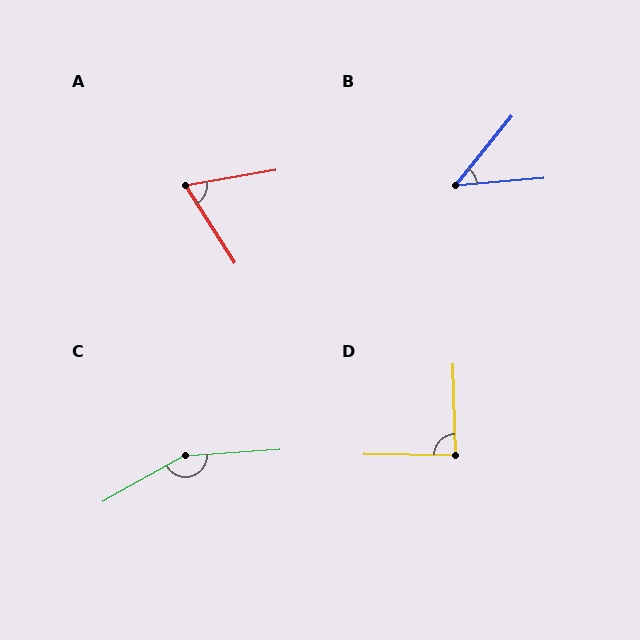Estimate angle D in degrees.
Approximately 87 degrees.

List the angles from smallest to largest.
B (46°), A (67°), D (87°), C (154°).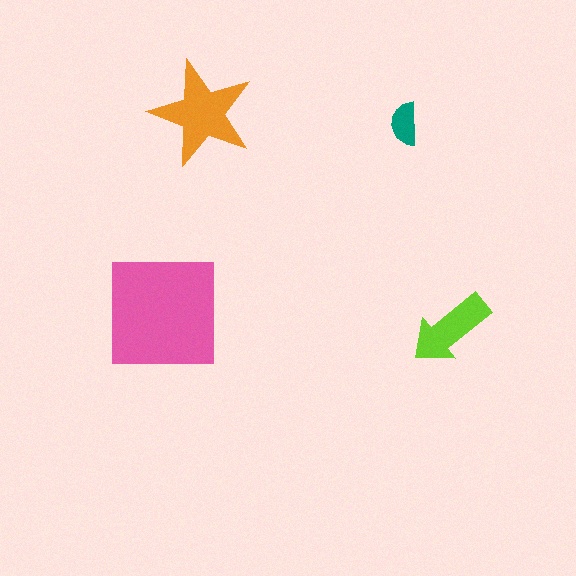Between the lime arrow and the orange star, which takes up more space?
The orange star.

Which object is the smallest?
The teal semicircle.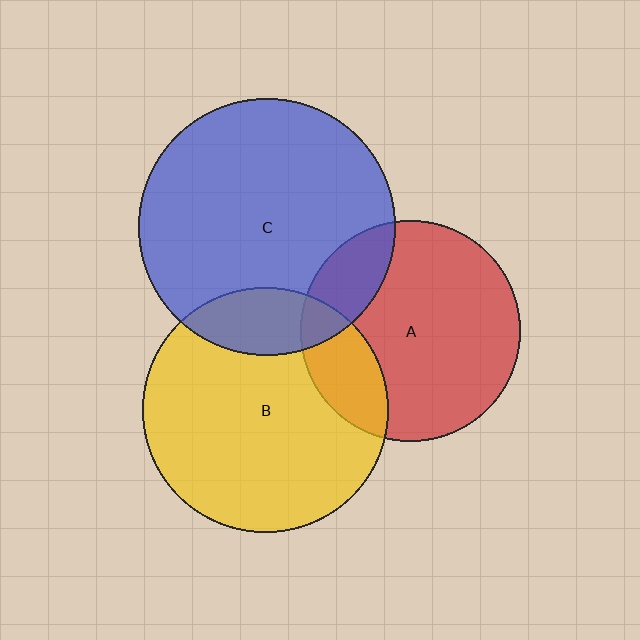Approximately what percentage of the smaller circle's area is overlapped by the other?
Approximately 15%.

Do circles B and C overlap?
Yes.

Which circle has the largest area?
Circle C (blue).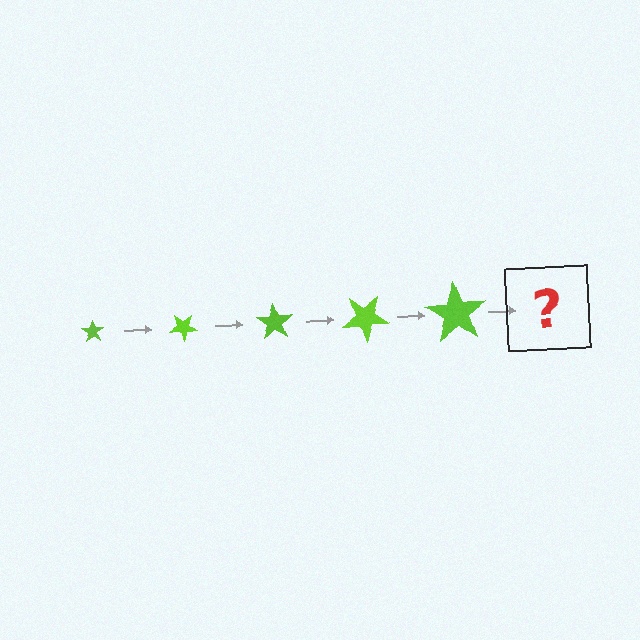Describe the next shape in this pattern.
It should be a star, larger than the previous one and rotated 175 degrees from the start.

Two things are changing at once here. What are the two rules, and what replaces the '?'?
The two rules are that the star grows larger each step and it rotates 35 degrees each step. The '?' should be a star, larger than the previous one and rotated 175 degrees from the start.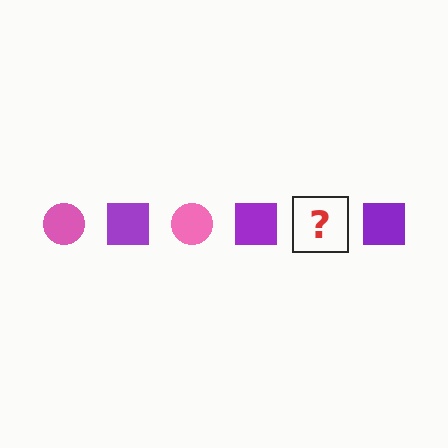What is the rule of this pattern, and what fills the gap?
The rule is that the pattern alternates between pink circle and purple square. The gap should be filled with a pink circle.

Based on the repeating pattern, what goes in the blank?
The blank should be a pink circle.